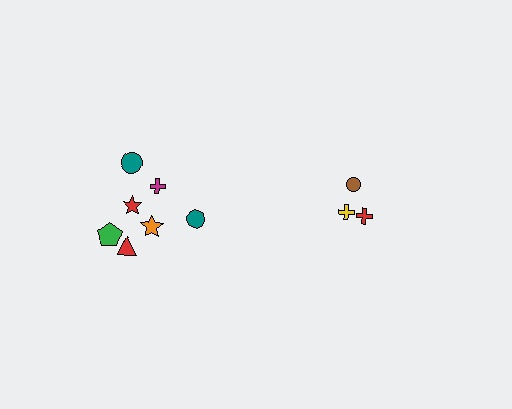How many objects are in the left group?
There are 7 objects.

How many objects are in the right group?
There are 3 objects.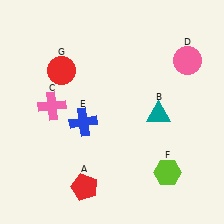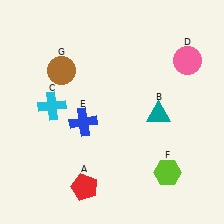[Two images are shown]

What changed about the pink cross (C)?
In Image 1, C is pink. In Image 2, it changed to cyan.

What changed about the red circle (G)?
In Image 1, G is red. In Image 2, it changed to brown.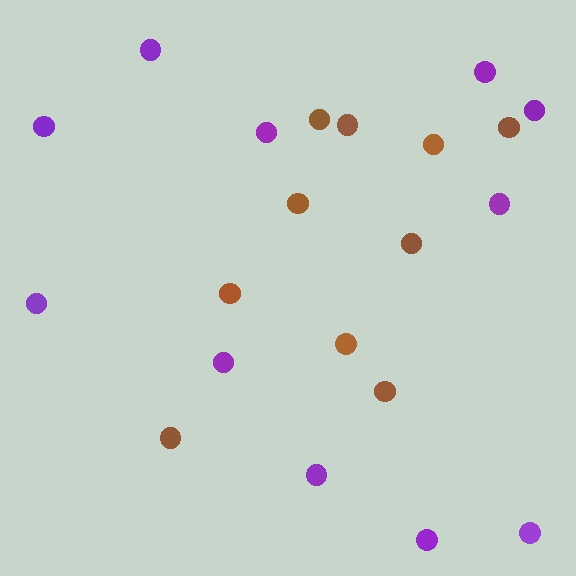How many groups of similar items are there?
There are 2 groups: one group of purple circles (11) and one group of brown circles (10).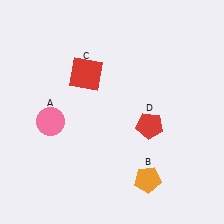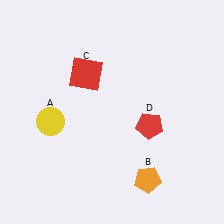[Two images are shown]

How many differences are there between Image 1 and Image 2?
There is 1 difference between the two images.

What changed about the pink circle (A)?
In Image 1, A is pink. In Image 2, it changed to yellow.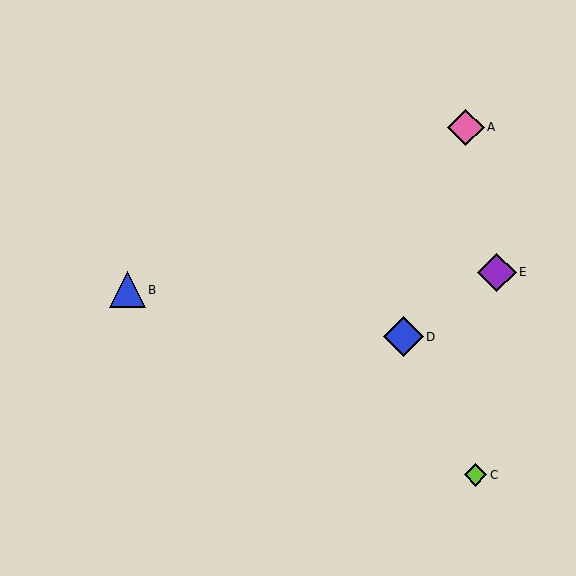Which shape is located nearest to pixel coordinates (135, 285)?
The blue triangle (labeled B) at (128, 290) is nearest to that location.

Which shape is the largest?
The blue diamond (labeled D) is the largest.